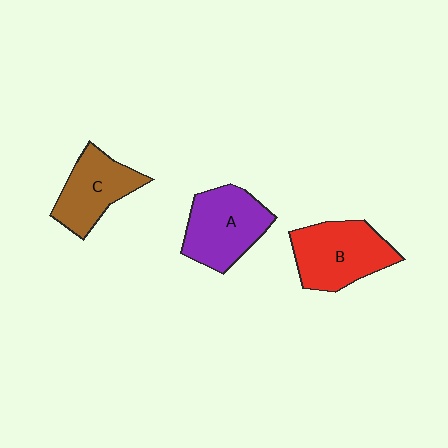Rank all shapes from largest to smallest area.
From largest to smallest: B (red), A (purple), C (brown).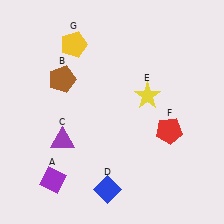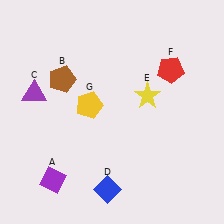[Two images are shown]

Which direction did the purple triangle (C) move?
The purple triangle (C) moved up.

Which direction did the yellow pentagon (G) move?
The yellow pentagon (G) moved down.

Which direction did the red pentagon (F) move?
The red pentagon (F) moved up.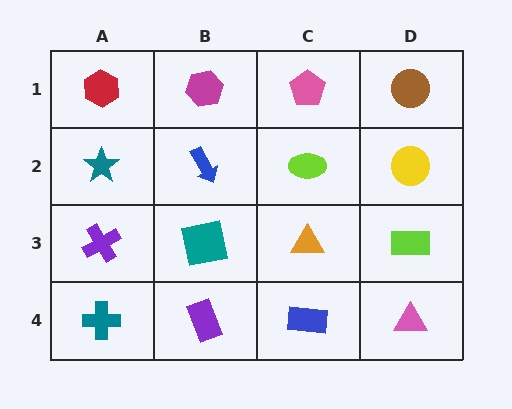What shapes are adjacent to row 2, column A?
A red hexagon (row 1, column A), a purple cross (row 3, column A), a blue arrow (row 2, column B).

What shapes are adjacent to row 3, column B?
A blue arrow (row 2, column B), a purple rectangle (row 4, column B), a purple cross (row 3, column A), an orange triangle (row 3, column C).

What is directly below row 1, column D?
A yellow circle.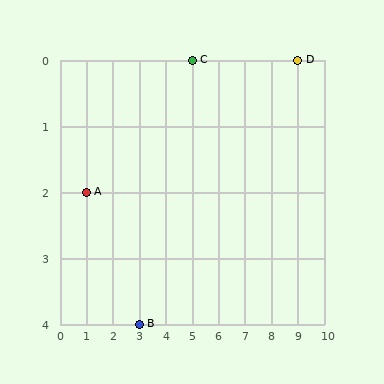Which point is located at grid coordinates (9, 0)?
Point D is at (9, 0).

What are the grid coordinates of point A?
Point A is at grid coordinates (1, 2).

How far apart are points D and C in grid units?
Points D and C are 4 columns apart.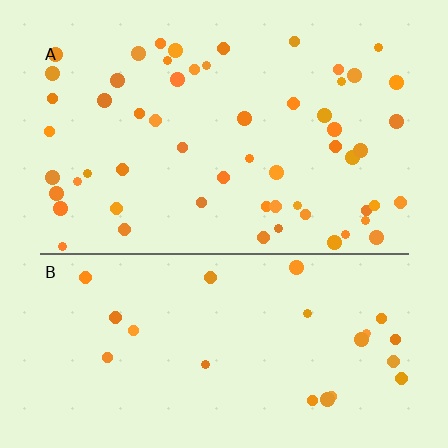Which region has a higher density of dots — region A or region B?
A (the top).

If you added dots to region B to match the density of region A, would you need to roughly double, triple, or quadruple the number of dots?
Approximately double.